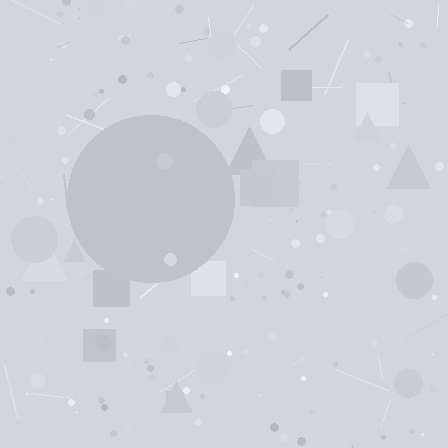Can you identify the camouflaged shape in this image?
The camouflaged shape is a circle.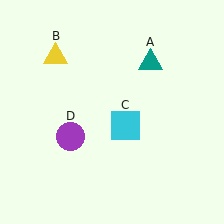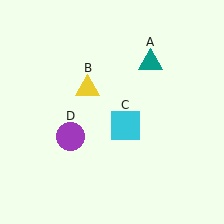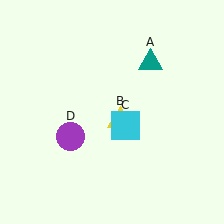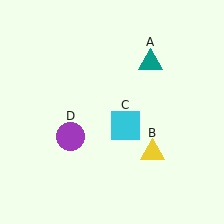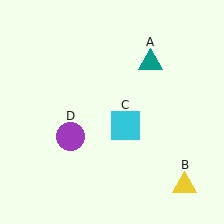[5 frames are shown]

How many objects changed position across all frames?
1 object changed position: yellow triangle (object B).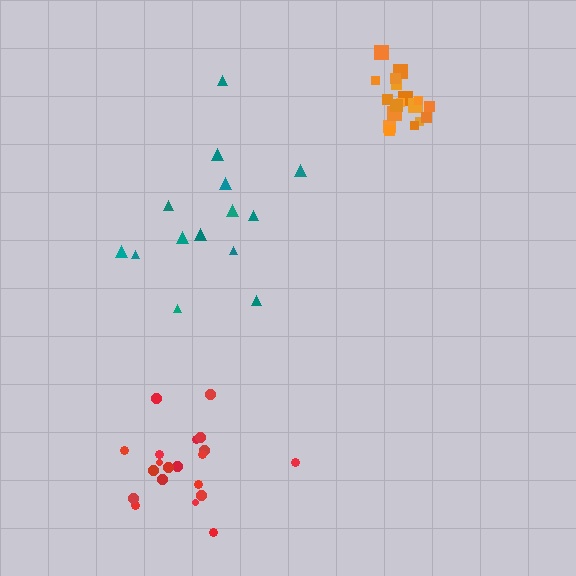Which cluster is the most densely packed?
Orange.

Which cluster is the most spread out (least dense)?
Teal.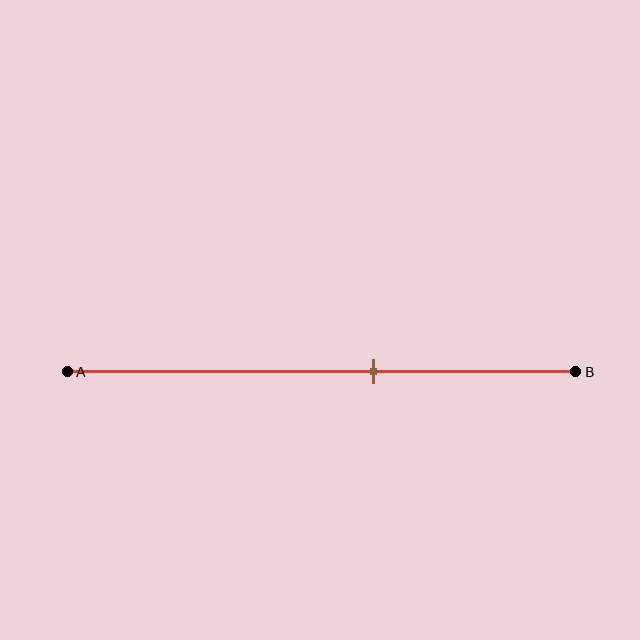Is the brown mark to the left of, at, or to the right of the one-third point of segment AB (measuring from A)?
The brown mark is to the right of the one-third point of segment AB.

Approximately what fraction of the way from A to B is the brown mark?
The brown mark is approximately 60% of the way from A to B.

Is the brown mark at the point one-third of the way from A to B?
No, the mark is at about 60% from A, not at the 33% one-third point.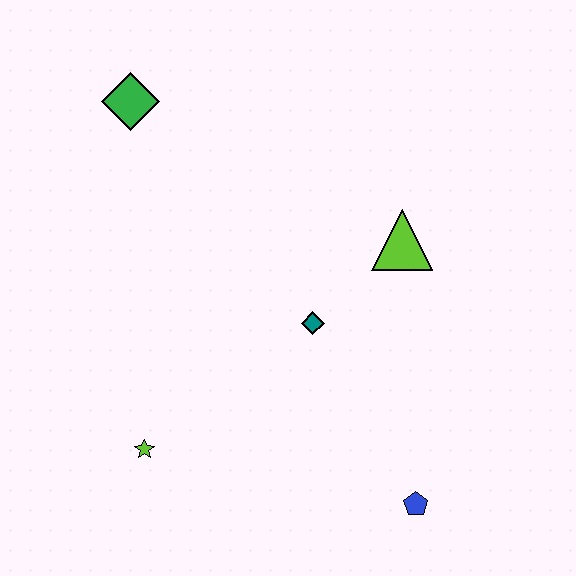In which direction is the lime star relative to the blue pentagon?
The lime star is to the left of the blue pentagon.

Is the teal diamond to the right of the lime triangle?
No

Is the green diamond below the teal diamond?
No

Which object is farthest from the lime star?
The green diamond is farthest from the lime star.